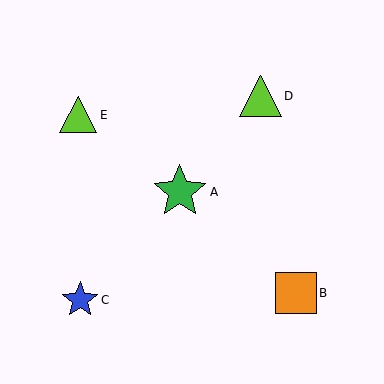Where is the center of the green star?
The center of the green star is at (180, 192).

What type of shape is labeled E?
Shape E is a lime triangle.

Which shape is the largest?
The green star (labeled A) is the largest.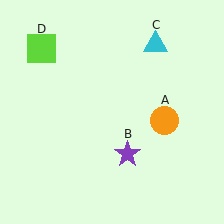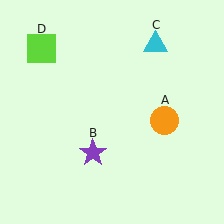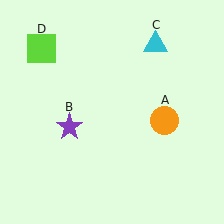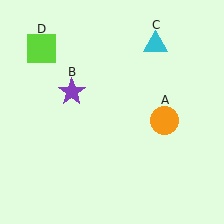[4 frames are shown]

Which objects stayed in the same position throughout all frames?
Orange circle (object A) and cyan triangle (object C) and lime square (object D) remained stationary.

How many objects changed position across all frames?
1 object changed position: purple star (object B).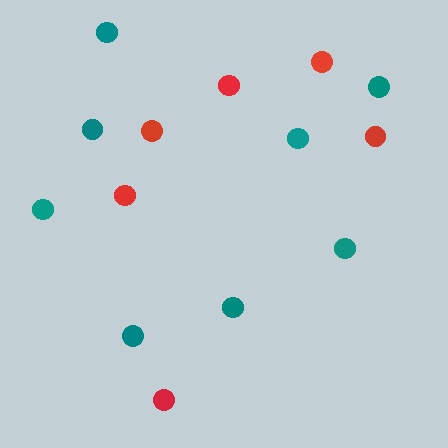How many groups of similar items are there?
There are 2 groups: one group of teal circles (8) and one group of red circles (6).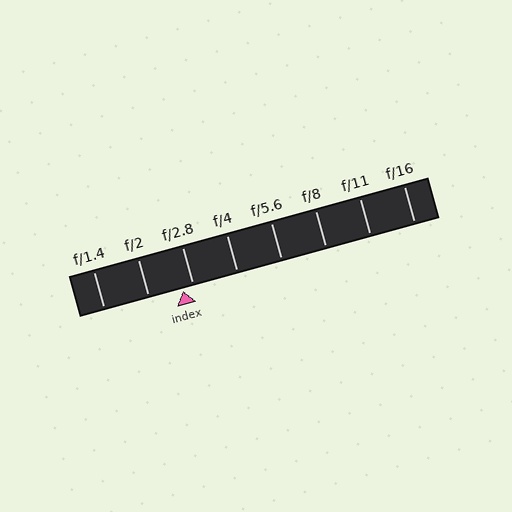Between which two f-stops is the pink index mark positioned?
The index mark is between f/2 and f/2.8.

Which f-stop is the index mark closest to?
The index mark is closest to f/2.8.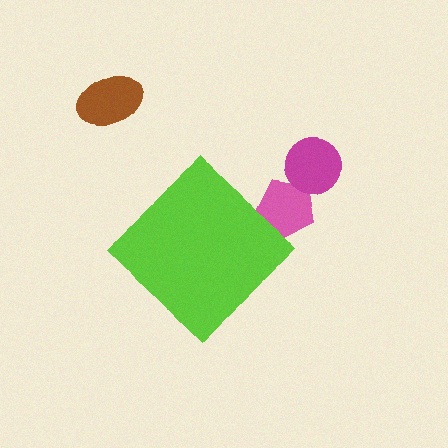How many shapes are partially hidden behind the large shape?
1 shape is partially hidden.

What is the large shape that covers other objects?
A lime diamond.